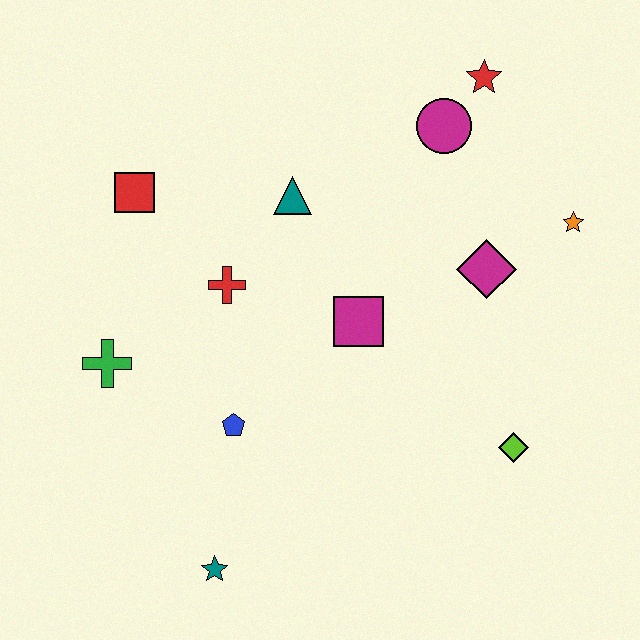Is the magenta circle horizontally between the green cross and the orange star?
Yes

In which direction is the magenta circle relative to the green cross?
The magenta circle is to the right of the green cross.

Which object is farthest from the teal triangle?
The teal star is farthest from the teal triangle.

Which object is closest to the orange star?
The magenta diamond is closest to the orange star.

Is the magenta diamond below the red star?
Yes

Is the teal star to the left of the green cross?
No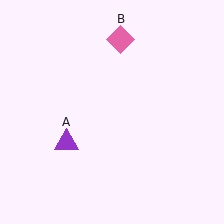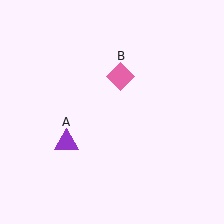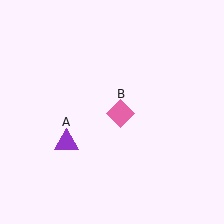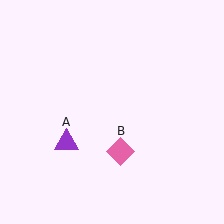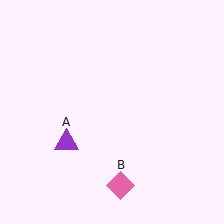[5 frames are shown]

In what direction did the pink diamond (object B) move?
The pink diamond (object B) moved down.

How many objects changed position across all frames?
1 object changed position: pink diamond (object B).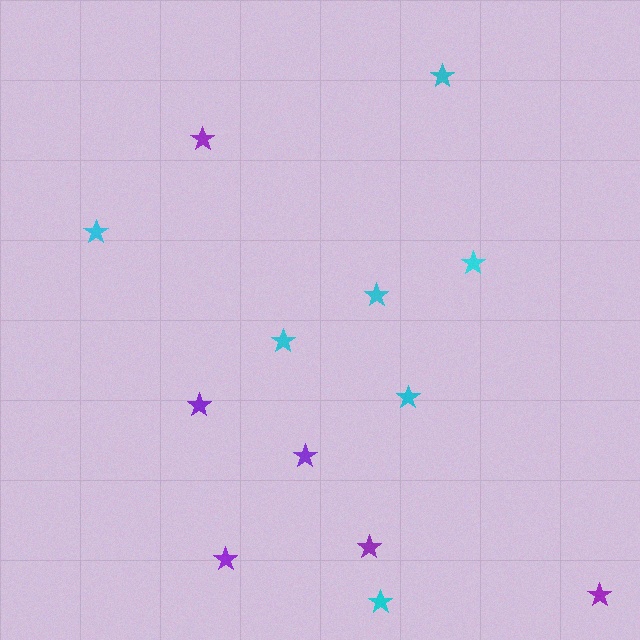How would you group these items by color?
There are 2 groups: one group of cyan stars (7) and one group of purple stars (6).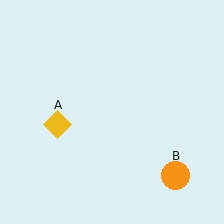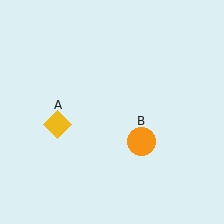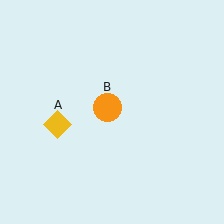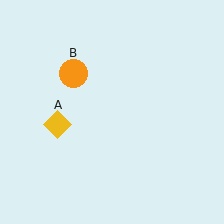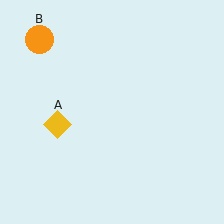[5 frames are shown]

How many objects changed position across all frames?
1 object changed position: orange circle (object B).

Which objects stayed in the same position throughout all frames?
Yellow diamond (object A) remained stationary.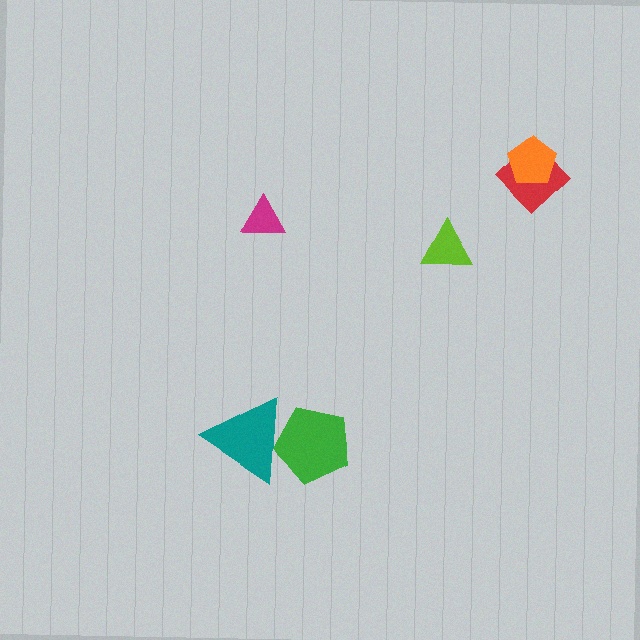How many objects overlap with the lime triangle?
0 objects overlap with the lime triangle.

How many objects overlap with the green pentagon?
1 object overlaps with the green pentagon.